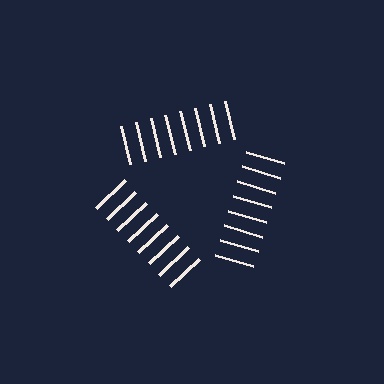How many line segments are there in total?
24 — 8 along each of the 3 edges.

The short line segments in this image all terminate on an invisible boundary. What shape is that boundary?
An illusory triangle — the line segments terminate on its edges but no continuous stroke is drawn.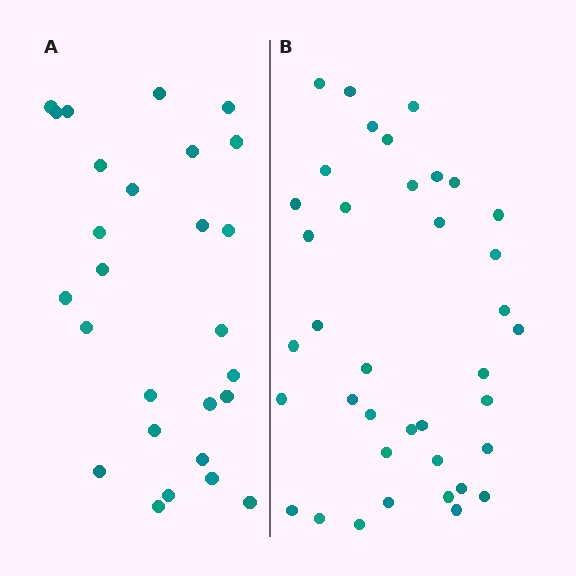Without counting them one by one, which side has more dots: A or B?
Region B (the right region) has more dots.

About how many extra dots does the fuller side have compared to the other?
Region B has roughly 12 or so more dots than region A.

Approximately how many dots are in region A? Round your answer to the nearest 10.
About 30 dots. (The exact count is 27, which rounds to 30.)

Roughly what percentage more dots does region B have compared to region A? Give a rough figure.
About 40% more.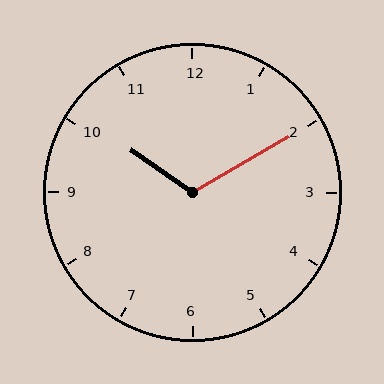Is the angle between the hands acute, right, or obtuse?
It is obtuse.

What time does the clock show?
10:10.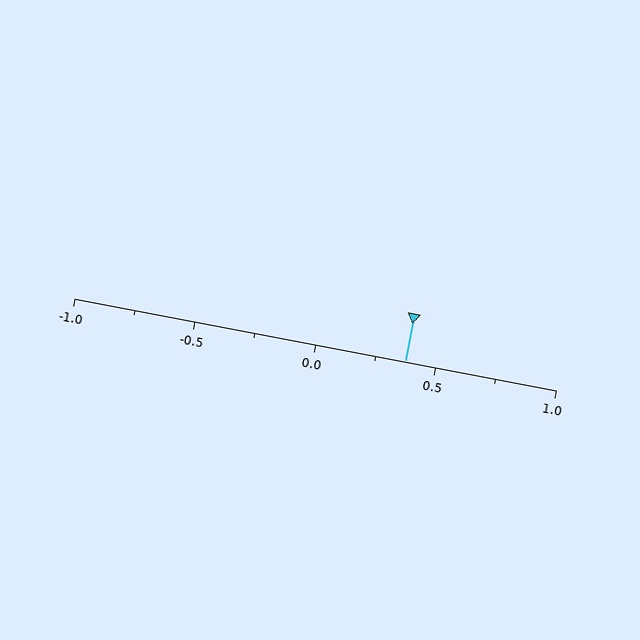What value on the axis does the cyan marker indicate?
The marker indicates approximately 0.38.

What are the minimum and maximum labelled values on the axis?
The axis runs from -1.0 to 1.0.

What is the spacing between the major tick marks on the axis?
The major ticks are spaced 0.5 apart.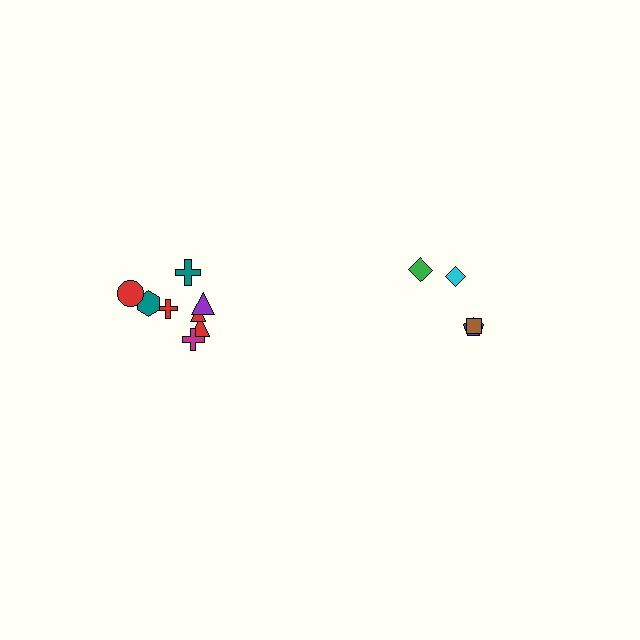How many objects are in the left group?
There are 8 objects.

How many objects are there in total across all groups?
There are 12 objects.